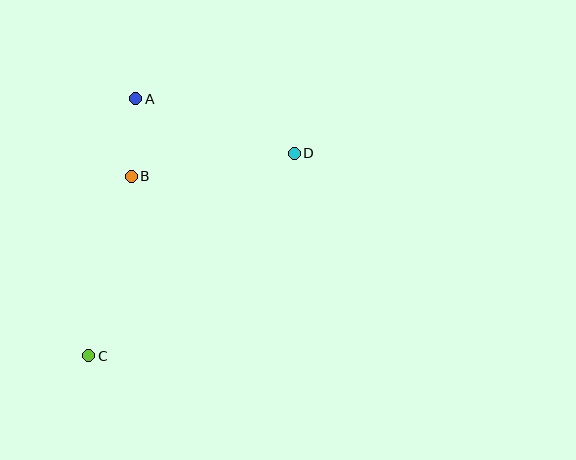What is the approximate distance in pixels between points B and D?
The distance between B and D is approximately 164 pixels.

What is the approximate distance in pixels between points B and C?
The distance between B and C is approximately 184 pixels.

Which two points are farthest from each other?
Points C and D are farthest from each other.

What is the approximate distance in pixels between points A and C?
The distance between A and C is approximately 261 pixels.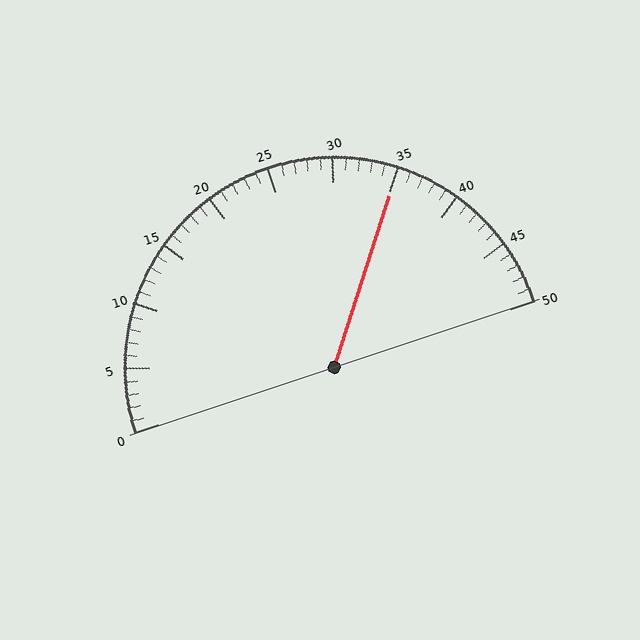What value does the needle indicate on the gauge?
The needle indicates approximately 35.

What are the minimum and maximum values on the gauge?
The gauge ranges from 0 to 50.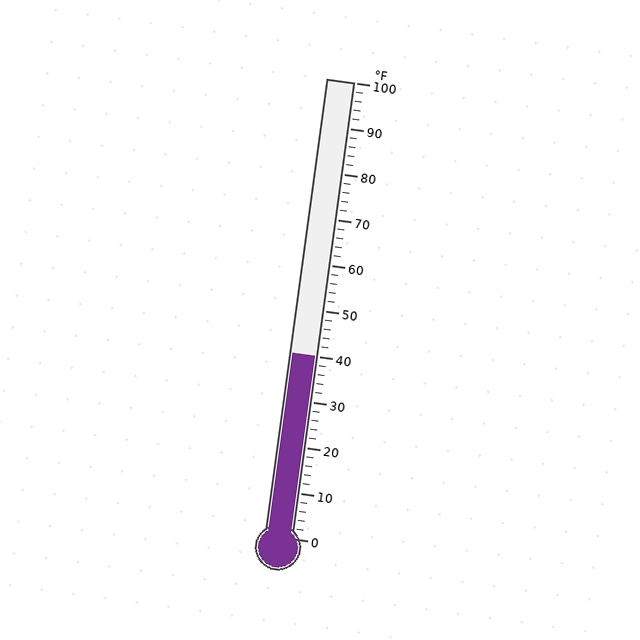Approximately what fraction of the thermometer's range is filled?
The thermometer is filled to approximately 40% of its range.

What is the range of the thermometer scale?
The thermometer scale ranges from 0°F to 100°F.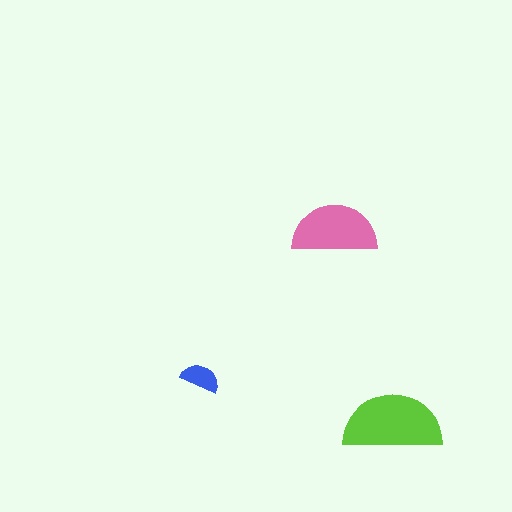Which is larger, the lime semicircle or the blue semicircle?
The lime one.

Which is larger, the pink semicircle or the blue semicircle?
The pink one.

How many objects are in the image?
There are 3 objects in the image.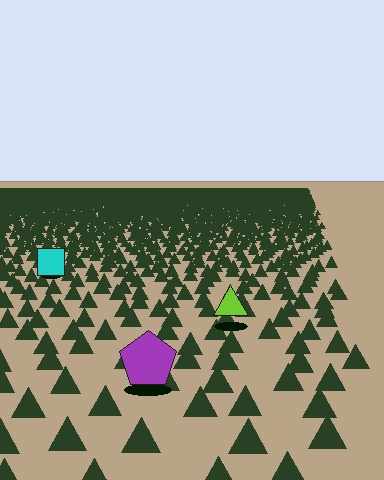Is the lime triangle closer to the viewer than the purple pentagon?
No. The purple pentagon is closer — you can tell from the texture gradient: the ground texture is coarser near it.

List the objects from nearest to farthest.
From nearest to farthest: the purple pentagon, the lime triangle, the cyan square.